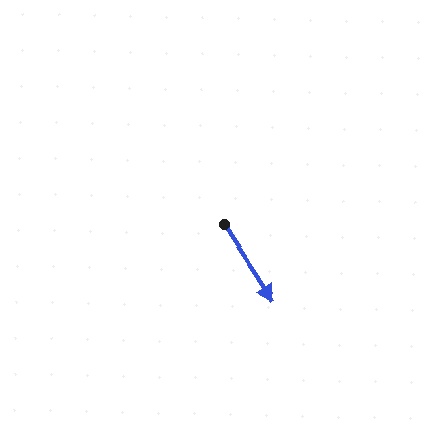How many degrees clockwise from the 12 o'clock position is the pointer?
Approximately 147 degrees.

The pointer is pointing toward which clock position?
Roughly 5 o'clock.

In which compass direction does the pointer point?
Southeast.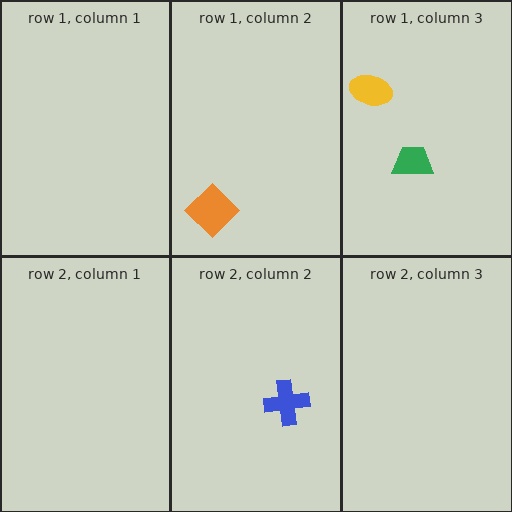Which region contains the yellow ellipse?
The row 1, column 3 region.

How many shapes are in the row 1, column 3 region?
2.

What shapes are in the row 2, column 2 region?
The blue cross.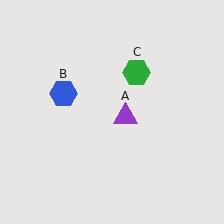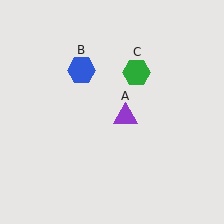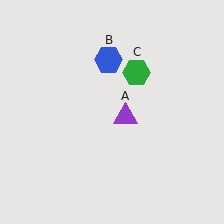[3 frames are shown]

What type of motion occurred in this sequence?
The blue hexagon (object B) rotated clockwise around the center of the scene.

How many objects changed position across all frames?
1 object changed position: blue hexagon (object B).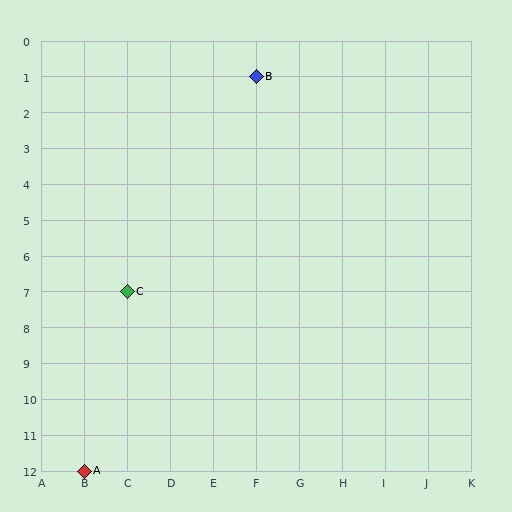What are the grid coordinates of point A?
Point A is at grid coordinates (B, 12).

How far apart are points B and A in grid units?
Points B and A are 4 columns and 11 rows apart (about 11.7 grid units diagonally).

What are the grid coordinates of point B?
Point B is at grid coordinates (F, 1).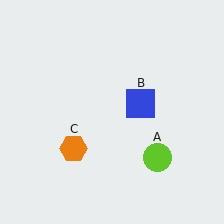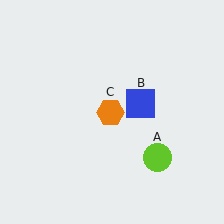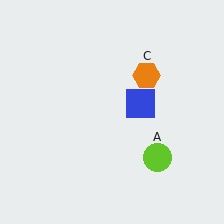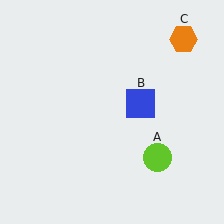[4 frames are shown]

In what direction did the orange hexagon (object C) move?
The orange hexagon (object C) moved up and to the right.